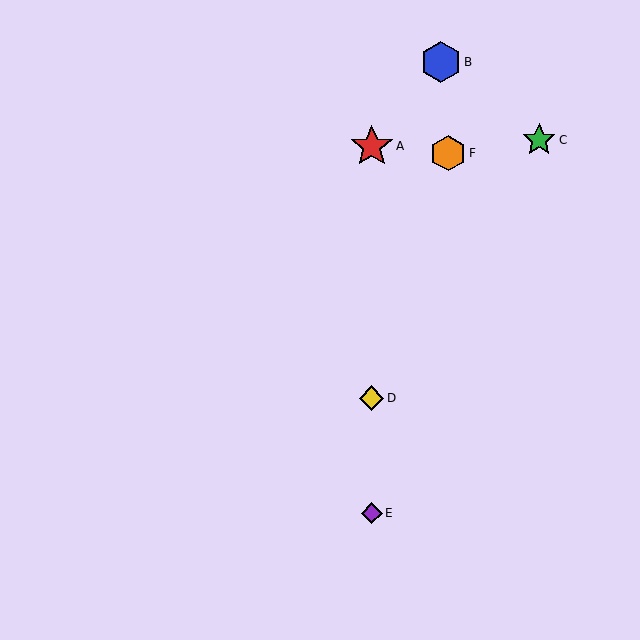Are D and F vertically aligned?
No, D is at x≈372 and F is at x≈448.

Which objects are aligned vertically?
Objects A, D, E are aligned vertically.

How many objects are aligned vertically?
3 objects (A, D, E) are aligned vertically.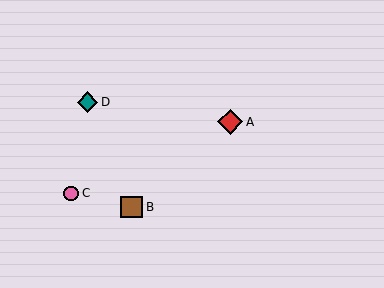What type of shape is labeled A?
Shape A is a red diamond.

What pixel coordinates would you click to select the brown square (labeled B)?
Click at (132, 207) to select the brown square B.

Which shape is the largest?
The red diamond (labeled A) is the largest.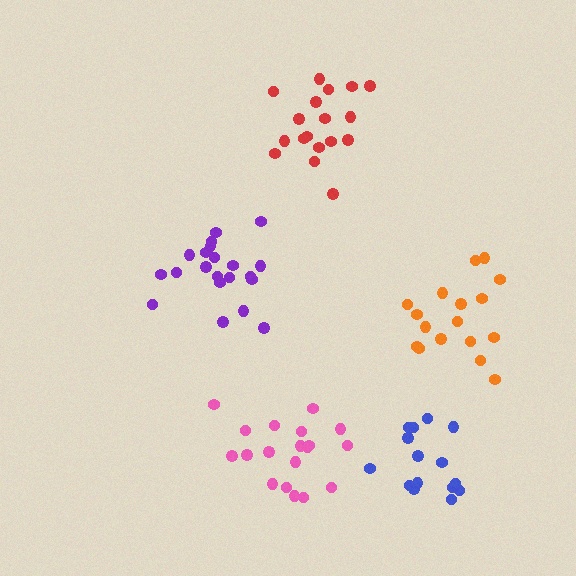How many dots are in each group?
Group 1: 21 dots, Group 2: 17 dots, Group 3: 18 dots, Group 4: 19 dots, Group 5: 15 dots (90 total).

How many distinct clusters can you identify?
There are 5 distinct clusters.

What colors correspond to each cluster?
The clusters are colored: purple, orange, red, pink, blue.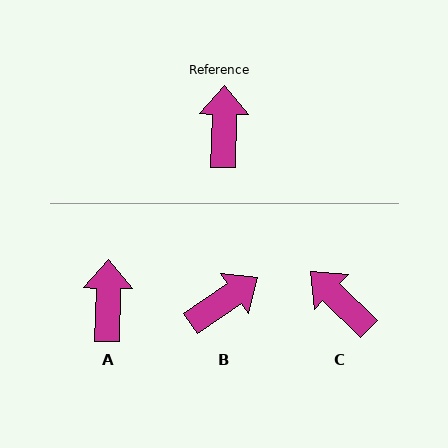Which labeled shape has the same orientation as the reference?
A.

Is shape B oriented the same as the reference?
No, it is off by about 54 degrees.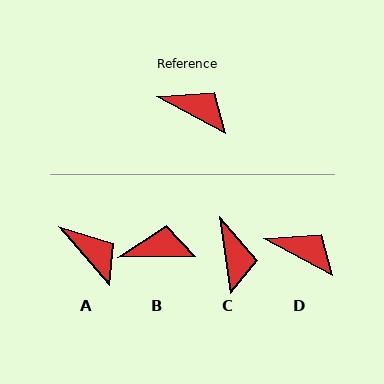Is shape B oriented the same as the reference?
No, it is off by about 29 degrees.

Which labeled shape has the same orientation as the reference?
D.